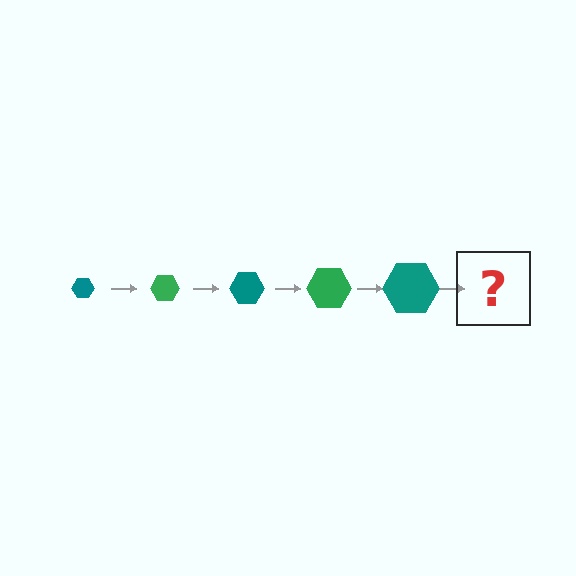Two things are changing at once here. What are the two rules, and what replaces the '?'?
The two rules are that the hexagon grows larger each step and the color cycles through teal and green. The '?' should be a green hexagon, larger than the previous one.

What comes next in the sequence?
The next element should be a green hexagon, larger than the previous one.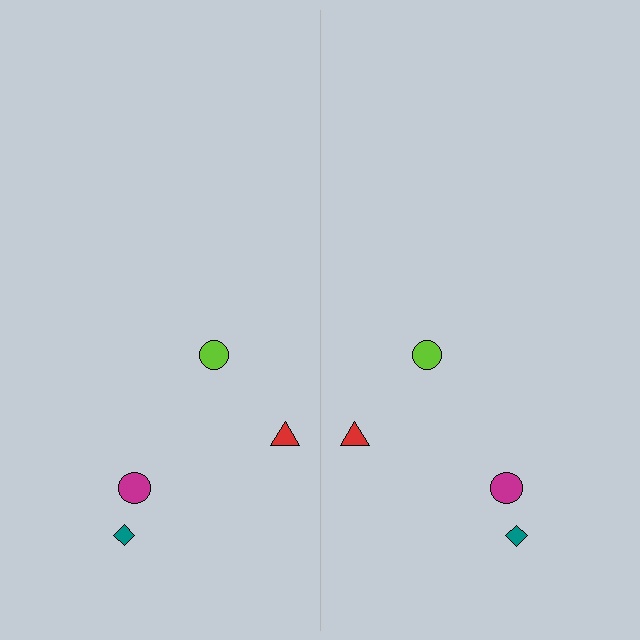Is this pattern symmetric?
Yes, this pattern has bilateral (reflection) symmetry.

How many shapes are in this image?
There are 8 shapes in this image.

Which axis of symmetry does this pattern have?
The pattern has a vertical axis of symmetry running through the center of the image.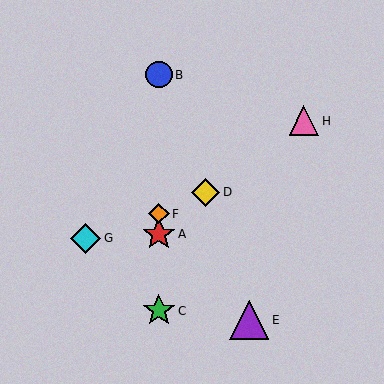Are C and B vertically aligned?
Yes, both are at x≈159.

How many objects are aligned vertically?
4 objects (A, B, C, F) are aligned vertically.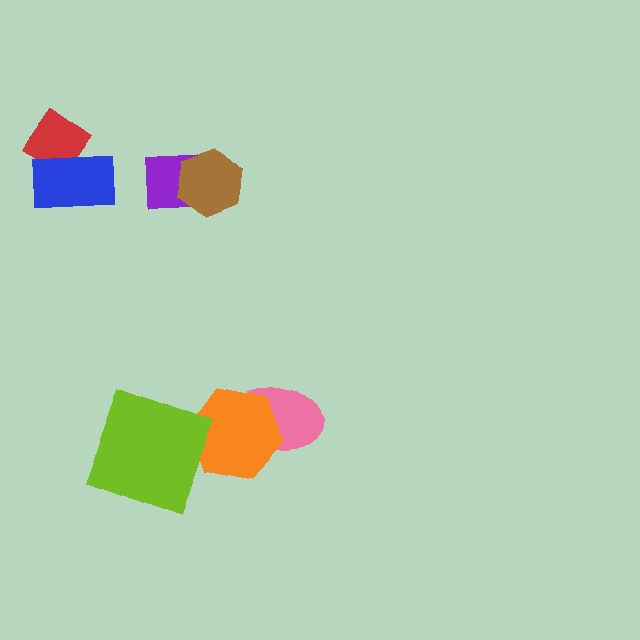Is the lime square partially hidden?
No, no other shape covers it.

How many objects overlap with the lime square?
1 object overlaps with the lime square.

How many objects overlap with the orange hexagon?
2 objects overlap with the orange hexagon.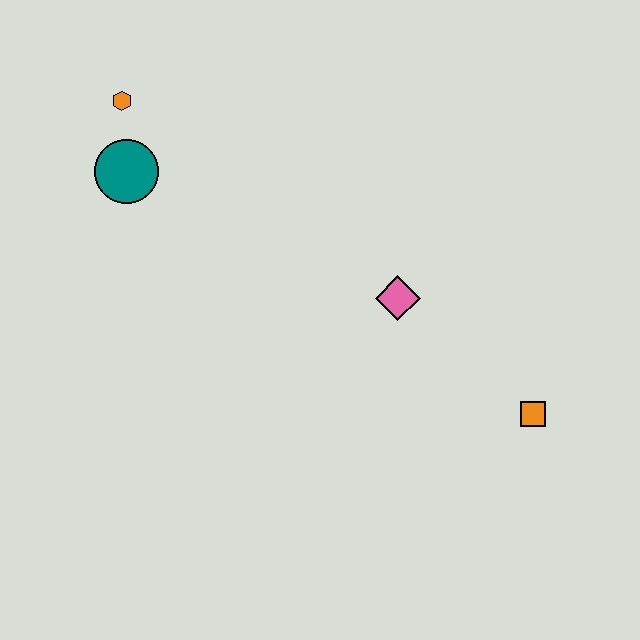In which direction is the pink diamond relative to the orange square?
The pink diamond is to the left of the orange square.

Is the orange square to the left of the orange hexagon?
No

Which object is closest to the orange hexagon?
The teal circle is closest to the orange hexagon.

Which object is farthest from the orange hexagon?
The orange square is farthest from the orange hexagon.